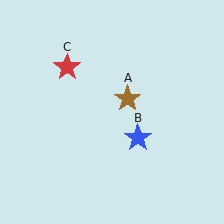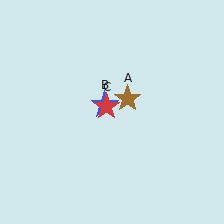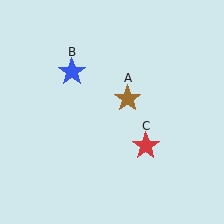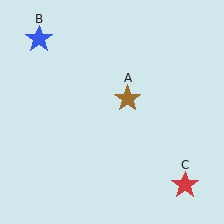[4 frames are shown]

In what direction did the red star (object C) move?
The red star (object C) moved down and to the right.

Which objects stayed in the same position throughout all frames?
Brown star (object A) remained stationary.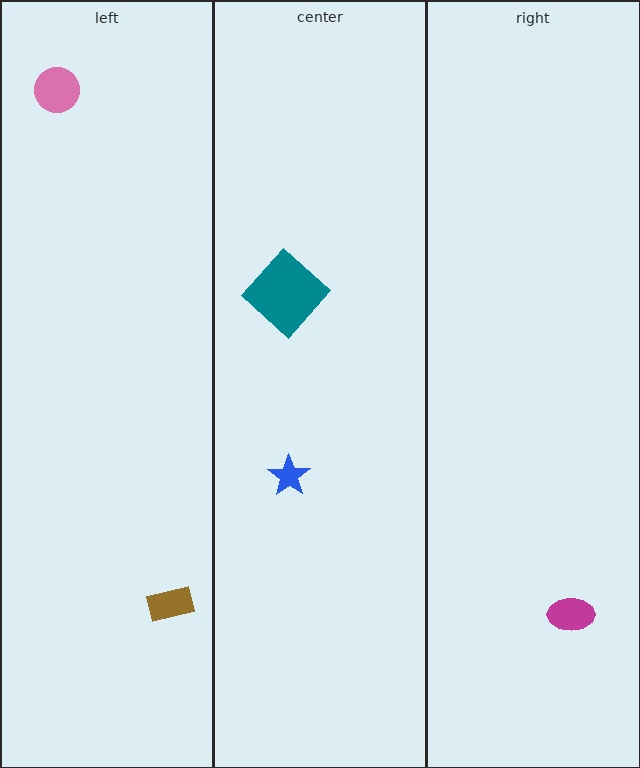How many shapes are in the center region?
2.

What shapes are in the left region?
The brown rectangle, the pink circle.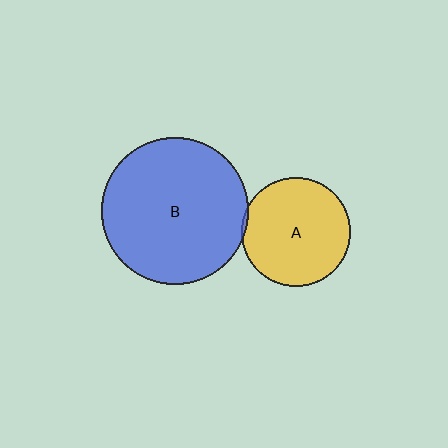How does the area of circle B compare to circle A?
Approximately 1.8 times.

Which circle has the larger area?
Circle B (blue).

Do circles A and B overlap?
Yes.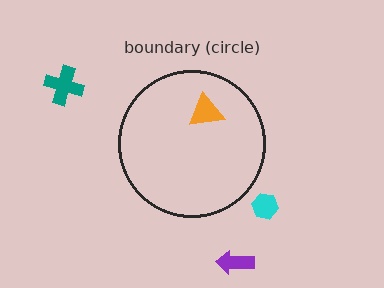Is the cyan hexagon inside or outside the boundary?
Outside.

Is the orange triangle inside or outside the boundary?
Inside.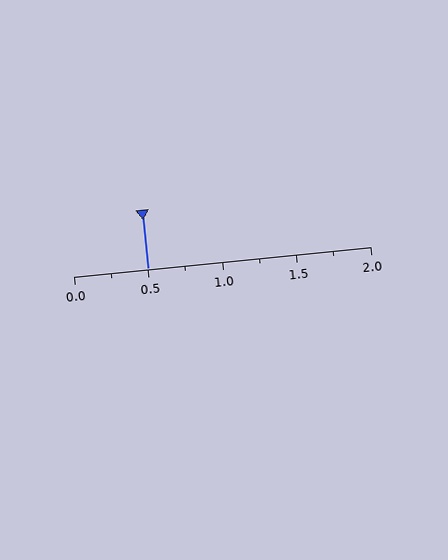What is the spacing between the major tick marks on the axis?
The major ticks are spaced 0.5 apart.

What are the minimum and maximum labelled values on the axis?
The axis runs from 0.0 to 2.0.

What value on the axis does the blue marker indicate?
The marker indicates approximately 0.5.